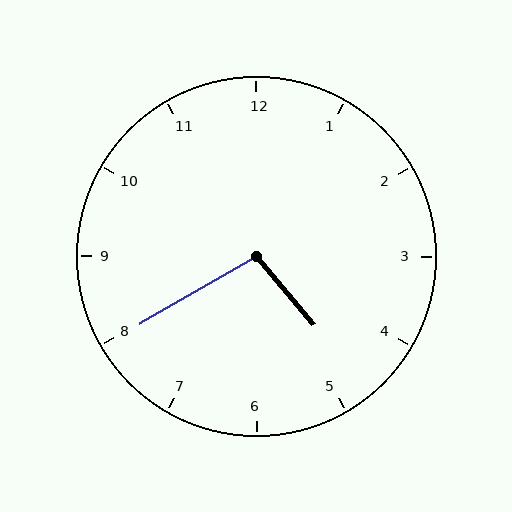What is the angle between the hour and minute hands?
Approximately 100 degrees.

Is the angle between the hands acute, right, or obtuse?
It is obtuse.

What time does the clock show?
4:40.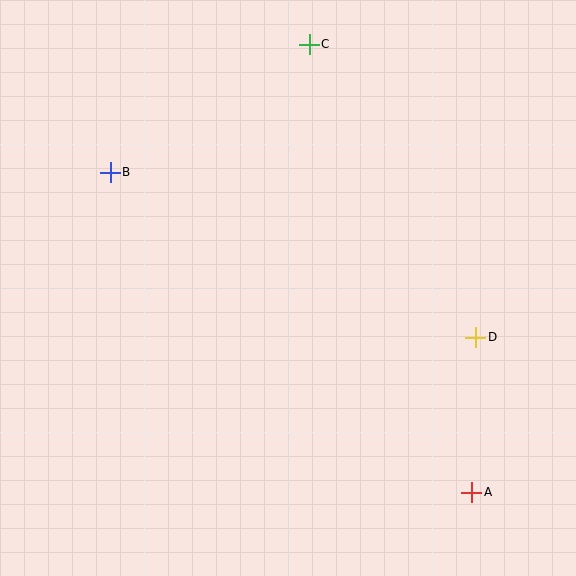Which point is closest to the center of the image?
Point D at (476, 337) is closest to the center.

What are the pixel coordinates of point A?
Point A is at (472, 492).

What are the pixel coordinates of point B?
Point B is at (110, 172).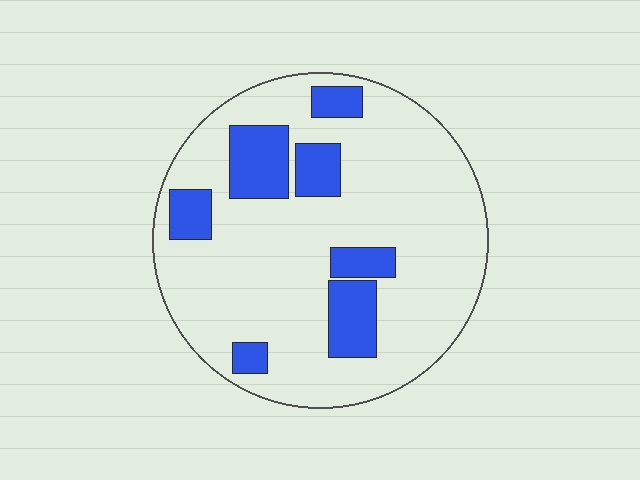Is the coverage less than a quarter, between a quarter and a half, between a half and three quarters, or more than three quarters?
Less than a quarter.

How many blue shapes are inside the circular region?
7.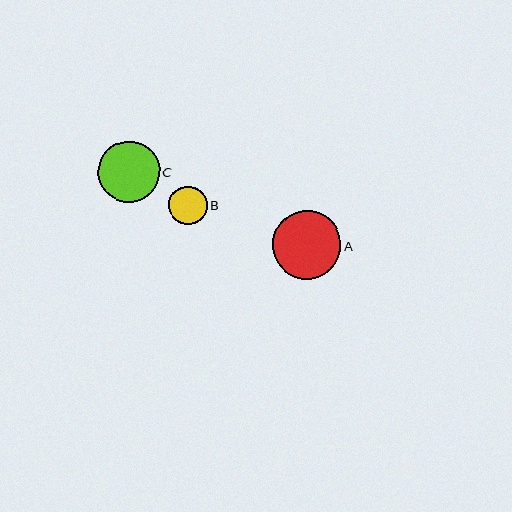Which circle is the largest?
Circle A is the largest with a size of approximately 69 pixels.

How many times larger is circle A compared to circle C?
Circle A is approximately 1.1 times the size of circle C.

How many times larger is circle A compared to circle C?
Circle A is approximately 1.1 times the size of circle C.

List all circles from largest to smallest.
From largest to smallest: A, C, B.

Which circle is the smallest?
Circle B is the smallest with a size of approximately 39 pixels.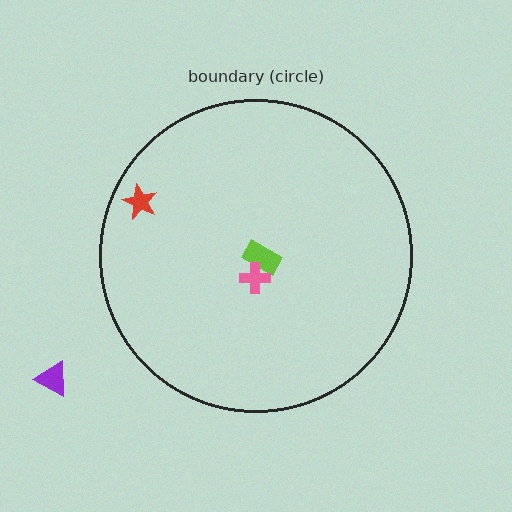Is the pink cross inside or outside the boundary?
Inside.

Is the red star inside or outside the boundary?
Inside.